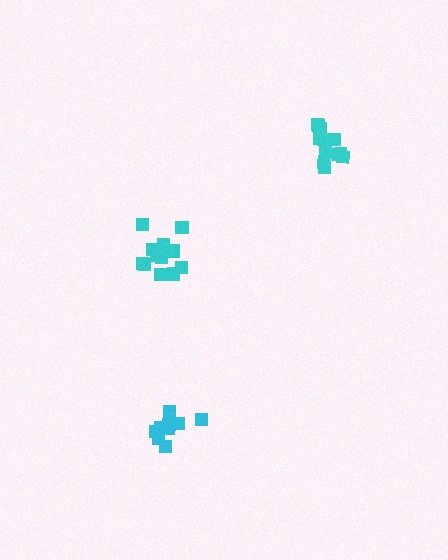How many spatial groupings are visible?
There are 3 spatial groupings.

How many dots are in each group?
Group 1: 13 dots, Group 2: 13 dots, Group 3: 10 dots (36 total).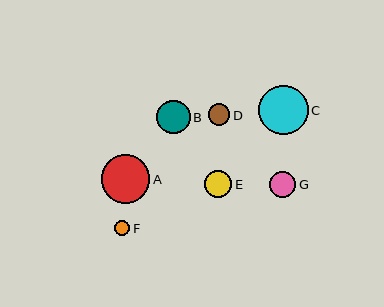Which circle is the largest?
Circle C is the largest with a size of approximately 49 pixels.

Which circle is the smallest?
Circle F is the smallest with a size of approximately 16 pixels.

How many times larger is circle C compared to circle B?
Circle C is approximately 1.5 times the size of circle B.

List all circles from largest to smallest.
From largest to smallest: C, A, B, E, G, D, F.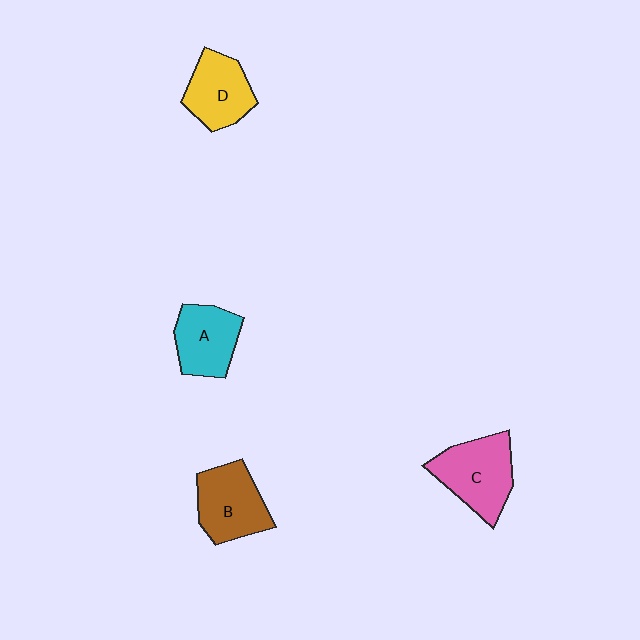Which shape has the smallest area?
Shape A (cyan).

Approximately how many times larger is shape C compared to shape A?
Approximately 1.3 times.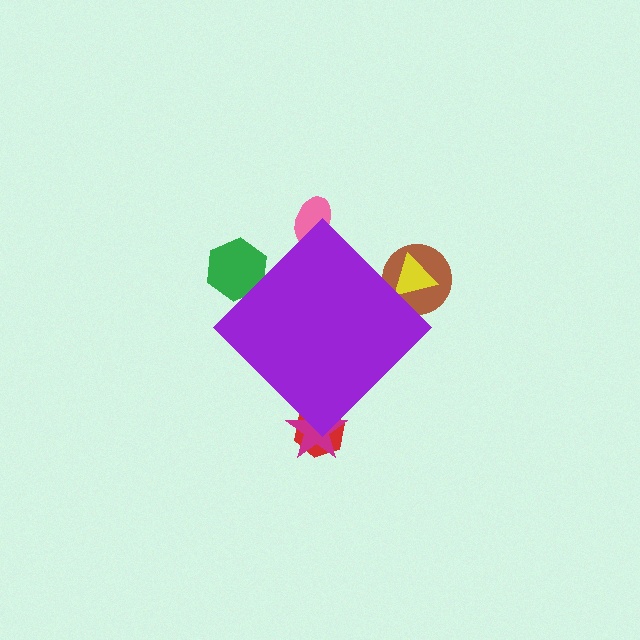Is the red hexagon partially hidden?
Yes, the red hexagon is partially hidden behind the purple diamond.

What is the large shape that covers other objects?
A purple diamond.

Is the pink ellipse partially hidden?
Yes, the pink ellipse is partially hidden behind the purple diamond.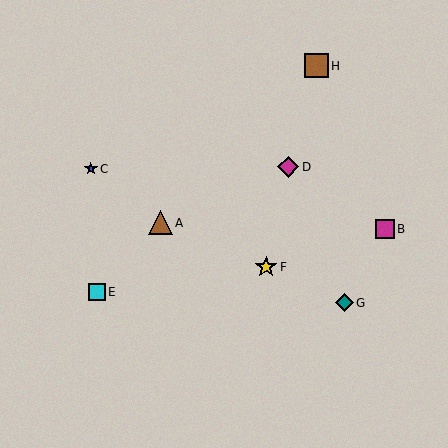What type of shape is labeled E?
Shape E is a cyan square.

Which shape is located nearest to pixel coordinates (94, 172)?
The blue star (labeled C) at (91, 169) is nearest to that location.